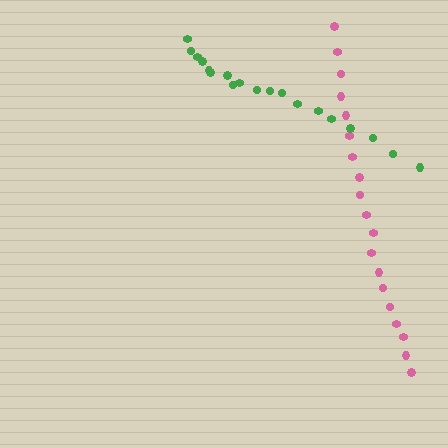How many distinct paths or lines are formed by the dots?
There are 2 distinct paths.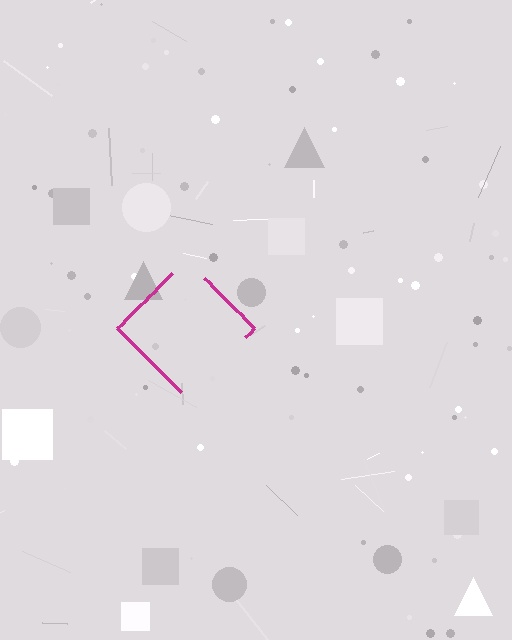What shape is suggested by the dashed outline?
The dashed outline suggests a diamond.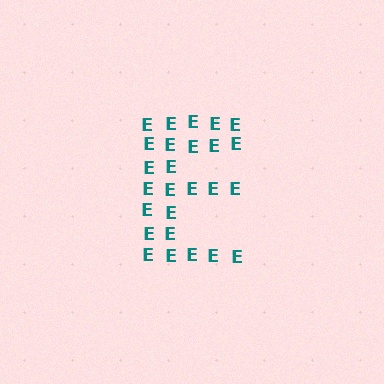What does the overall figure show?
The overall figure shows the letter E.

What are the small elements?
The small elements are letter E's.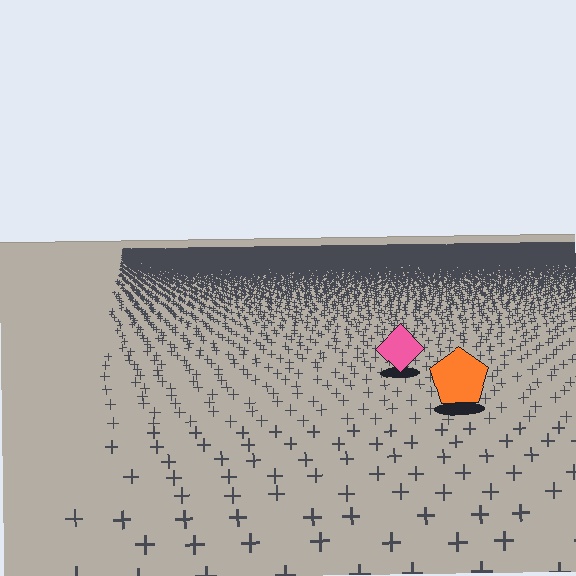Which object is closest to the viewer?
The orange pentagon is closest. The texture marks near it are larger and more spread out.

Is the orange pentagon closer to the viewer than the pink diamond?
Yes. The orange pentagon is closer — you can tell from the texture gradient: the ground texture is coarser near it.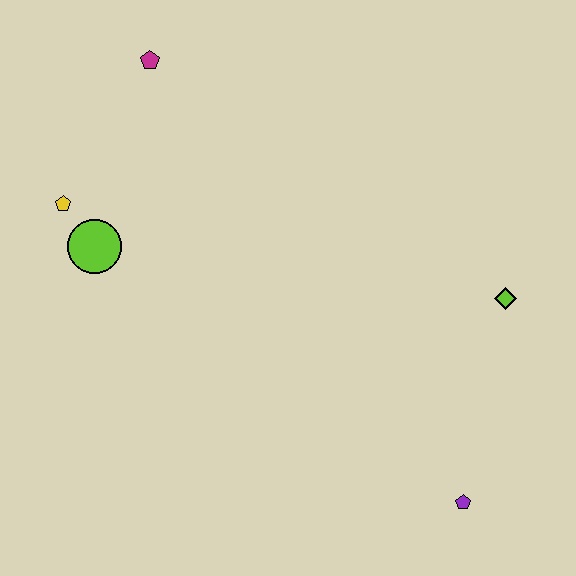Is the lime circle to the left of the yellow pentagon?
No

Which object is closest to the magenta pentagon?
The yellow pentagon is closest to the magenta pentagon.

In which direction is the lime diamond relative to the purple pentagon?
The lime diamond is above the purple pentagon.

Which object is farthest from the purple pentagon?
The magenta pentagon is farthest from the purple pentagon.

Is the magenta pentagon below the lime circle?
No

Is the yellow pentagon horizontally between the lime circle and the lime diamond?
No